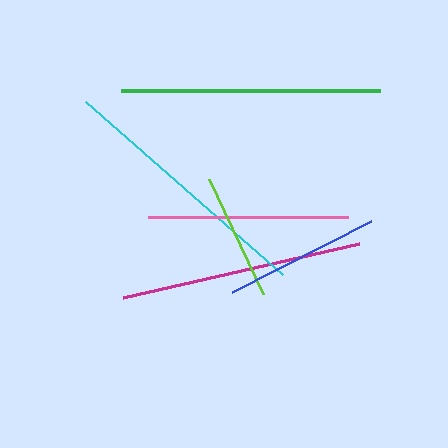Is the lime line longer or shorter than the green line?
The green line is longer than the lime line.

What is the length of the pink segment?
The pink segment is approximately 200 pixels long.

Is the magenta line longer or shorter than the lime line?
The magenta line is longer than the lime line.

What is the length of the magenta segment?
The magenta segment is approximately 243 pixels long.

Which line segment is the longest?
The cyan line is the longest at approximately 262 pixels.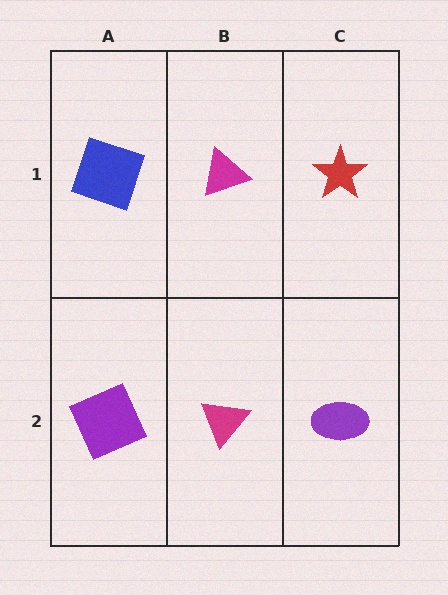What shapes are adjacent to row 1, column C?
A purple ellipse (row 2, column C), a magenta triangle (row 1, column B).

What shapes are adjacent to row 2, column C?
A red star (row 1, column C), a magenta triangle (row 2, column B).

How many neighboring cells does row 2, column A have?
2.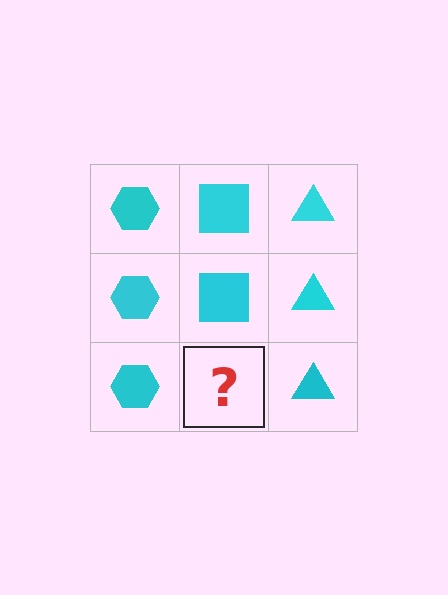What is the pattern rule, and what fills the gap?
The rule is that each column has a consistent shape. The gap should be filled with a cyan square.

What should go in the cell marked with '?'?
The missing cell should contain a cyan square.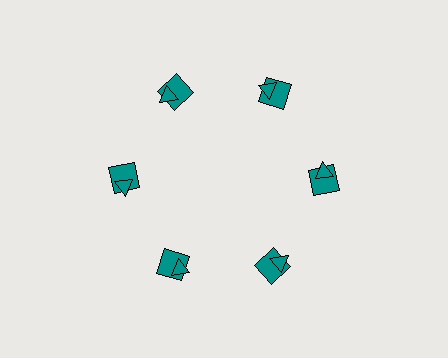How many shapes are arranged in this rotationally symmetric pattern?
There are 12 shapes, arranged in 6 groups of 2.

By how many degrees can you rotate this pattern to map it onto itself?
The pattern maps onto itself every 60 degrees of rotation.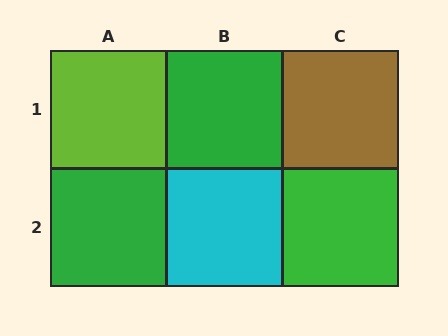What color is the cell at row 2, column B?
Cyan.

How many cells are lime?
1 cell is lime.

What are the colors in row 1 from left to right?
Lime, green, brown.